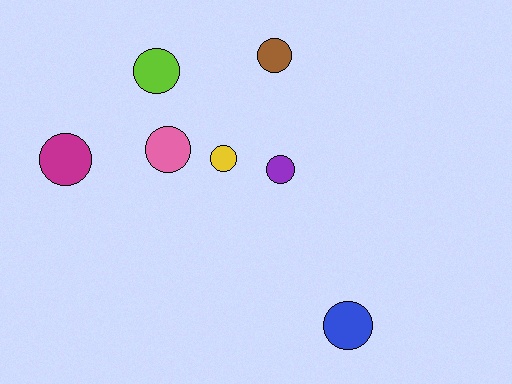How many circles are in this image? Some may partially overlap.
There are 7 circles.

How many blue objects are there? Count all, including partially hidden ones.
There is 1 blue object.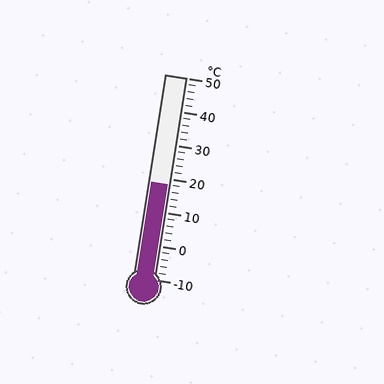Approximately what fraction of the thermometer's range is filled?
The thermometer is filled to approximately 45% of its range.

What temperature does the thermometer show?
The thermometer shows approximately 18°C.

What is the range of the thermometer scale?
The thermometer scale ranges from -10°C to 50°C.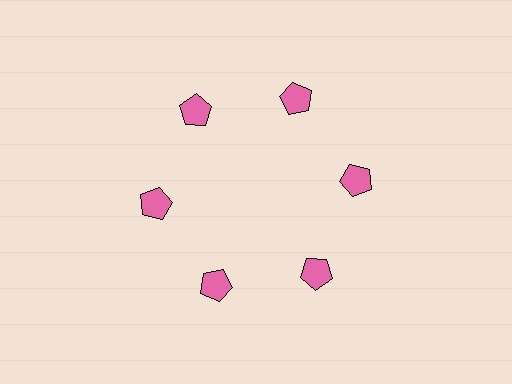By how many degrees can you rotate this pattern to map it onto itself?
The pattern maps onto itself every 60 degrees of rotation.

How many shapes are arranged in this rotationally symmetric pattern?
There are 6 shapes, arranged in 6 groups of 1.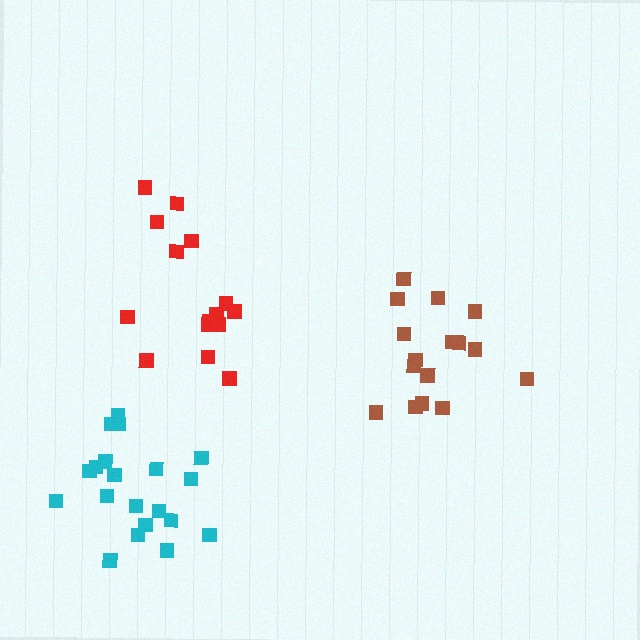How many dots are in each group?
Group 1: 16 dots, Group 2: 20 dots, Group 3: 15 dots (51 total).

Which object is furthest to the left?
The cyan cluster is leftmost.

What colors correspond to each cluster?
The clusters are colored: brown, cyan, red.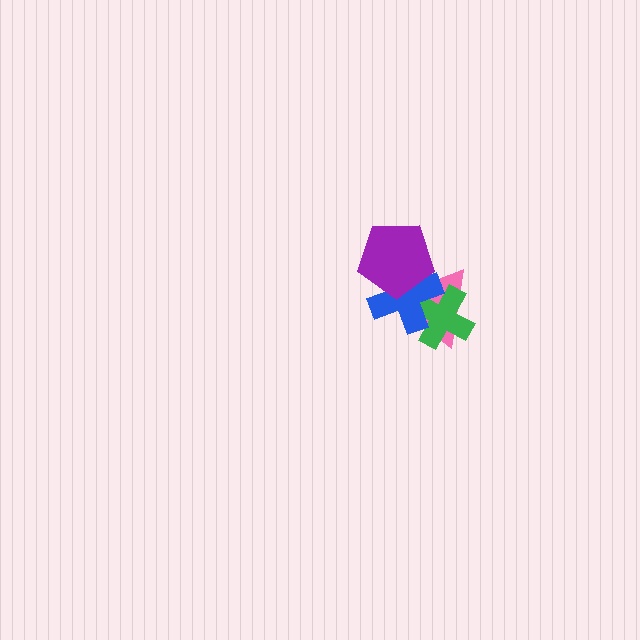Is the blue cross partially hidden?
Yes, it is partially covered by another shape.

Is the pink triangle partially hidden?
Yes, it is partially covered by another shape.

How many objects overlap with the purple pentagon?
2 objects overlap with the purple pentagon.